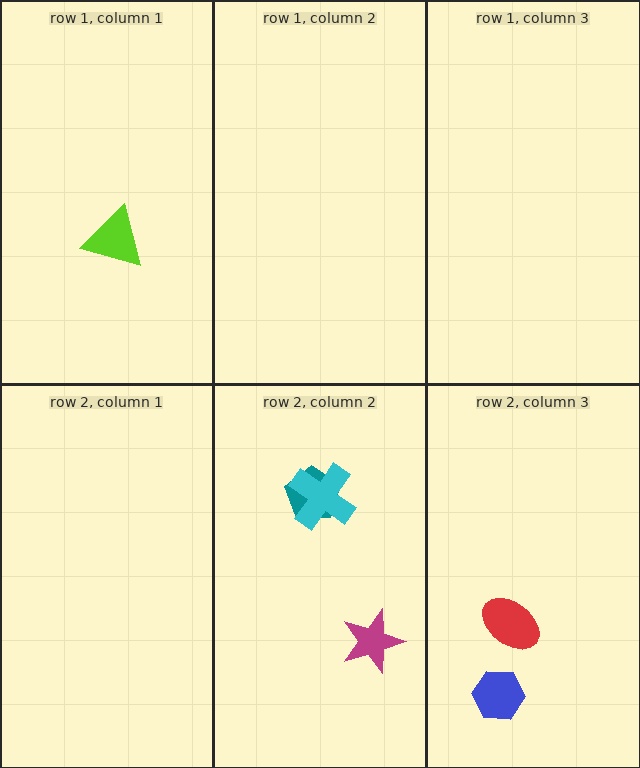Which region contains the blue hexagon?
The row 2, column 3 region.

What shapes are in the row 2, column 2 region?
The teal pentagon, the magenta star, the cyan cross.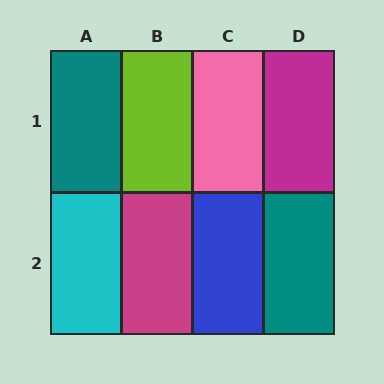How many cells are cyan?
1 cell is cyan.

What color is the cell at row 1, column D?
Magenta.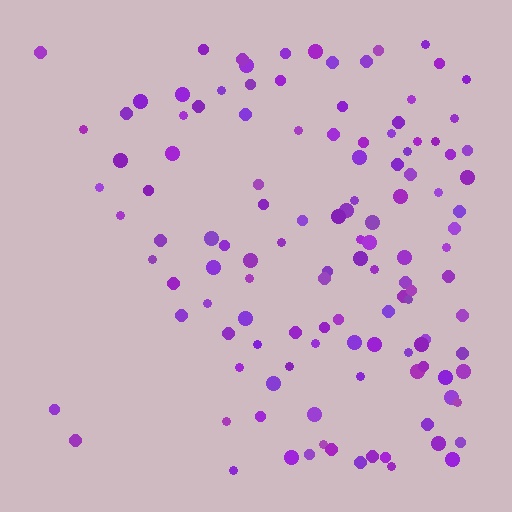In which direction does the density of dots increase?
From left to right, with the right side densest.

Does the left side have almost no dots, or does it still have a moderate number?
Still a moderate number, just noticeably fewer than the right.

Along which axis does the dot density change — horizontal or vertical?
Horizontal.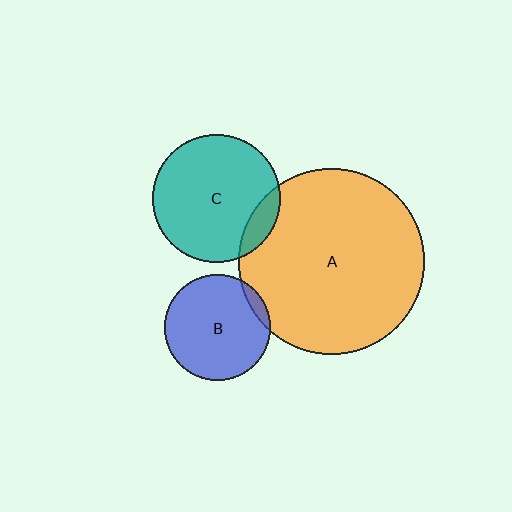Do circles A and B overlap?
Yes.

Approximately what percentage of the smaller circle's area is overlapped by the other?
Approximately 5%.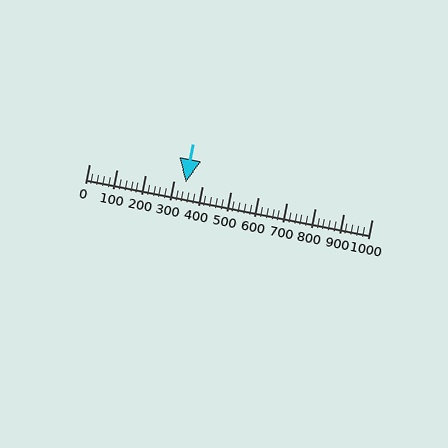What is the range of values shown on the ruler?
The ruler shows values from 0 to 1000.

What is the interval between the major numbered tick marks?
The major tick marks are spaced 100 units apart.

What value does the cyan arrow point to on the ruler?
The cyan arrow points to approximately 342.